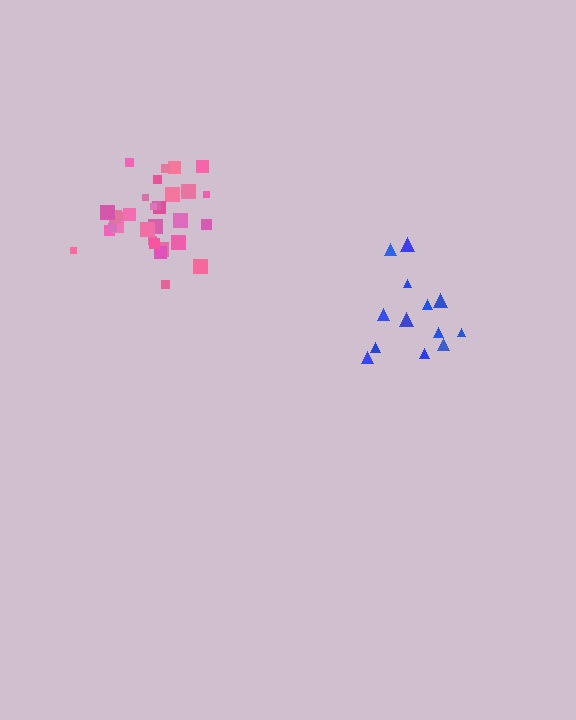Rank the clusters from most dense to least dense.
pink, blue.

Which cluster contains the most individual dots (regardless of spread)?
Pink (32).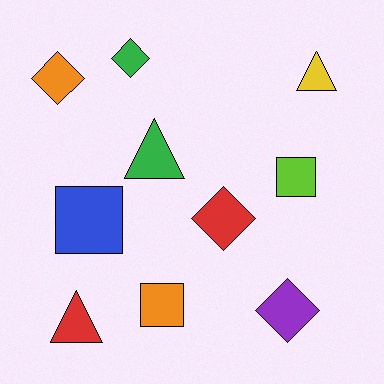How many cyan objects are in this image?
There are no cyan objects.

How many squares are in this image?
There are 3 squares.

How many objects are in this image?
There are 10 objects.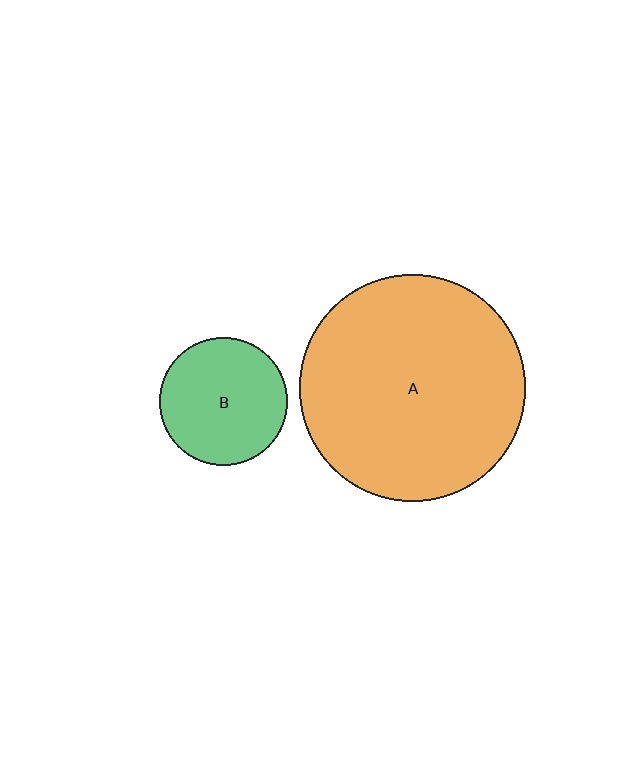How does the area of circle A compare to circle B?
Approximately 3.1 times.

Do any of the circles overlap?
No, none of the circles overlap.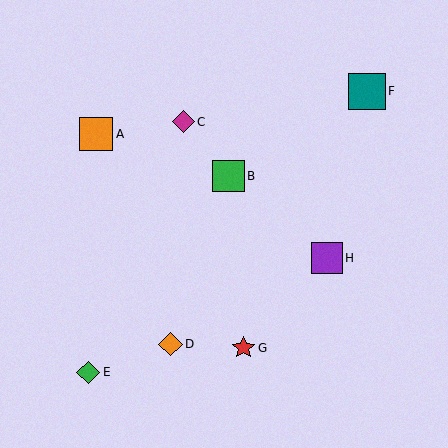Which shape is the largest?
The teal square (labeled F) is the largest.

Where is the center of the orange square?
The center of the orange square is at (96, 134).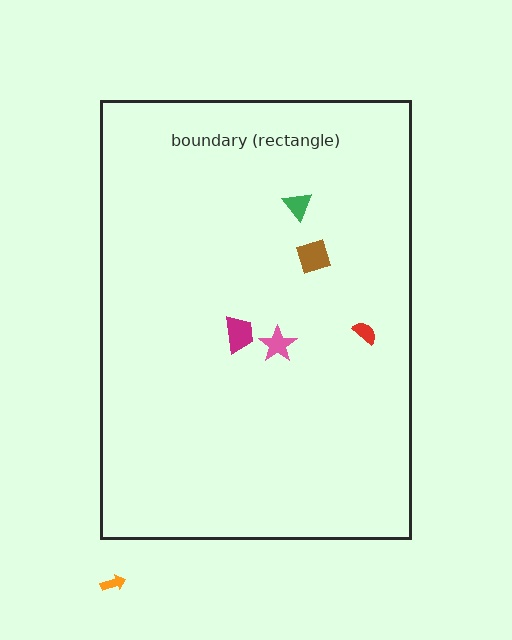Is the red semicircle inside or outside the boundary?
Inside.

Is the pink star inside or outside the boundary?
Inside.